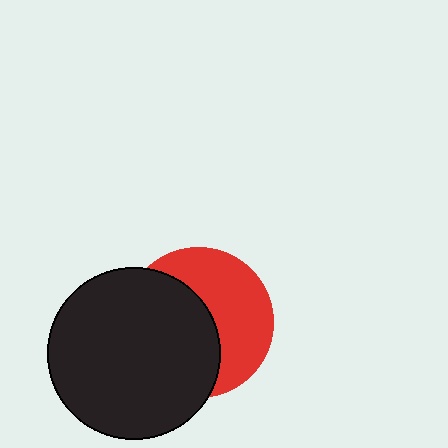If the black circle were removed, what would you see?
You would see the complete red circle.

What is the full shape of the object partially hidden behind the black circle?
The partially hidden object is a red circle.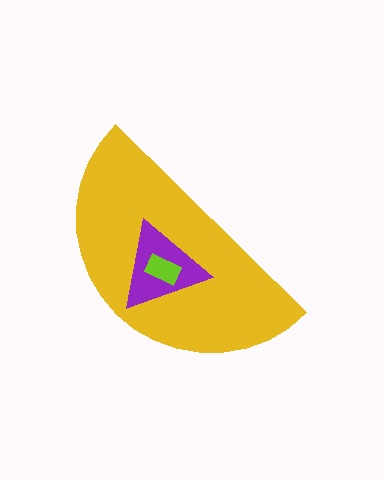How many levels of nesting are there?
3.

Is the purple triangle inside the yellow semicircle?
Yes.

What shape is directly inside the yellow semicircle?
The purple triangle.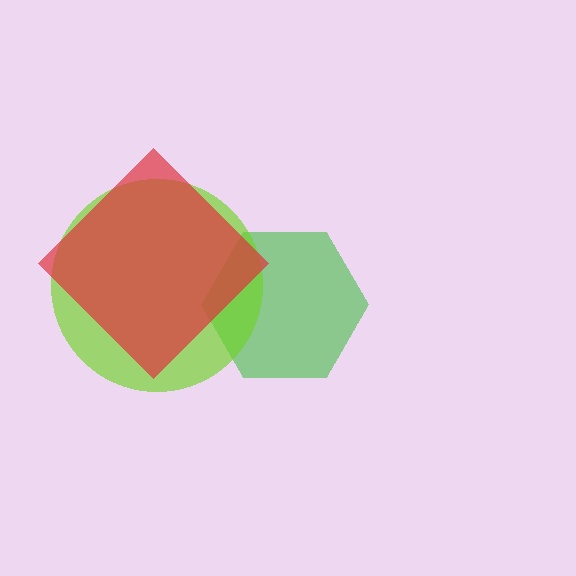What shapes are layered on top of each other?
The layered shapes are: a green hexagon, a lime circle, a red diamond.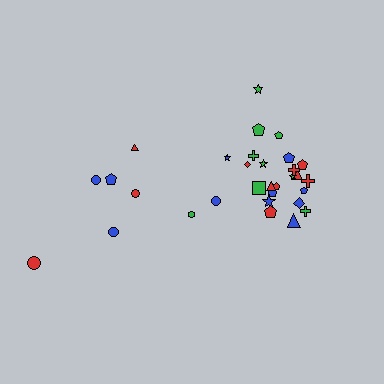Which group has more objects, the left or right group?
The right group.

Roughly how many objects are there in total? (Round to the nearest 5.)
Roughly 30 objects in total.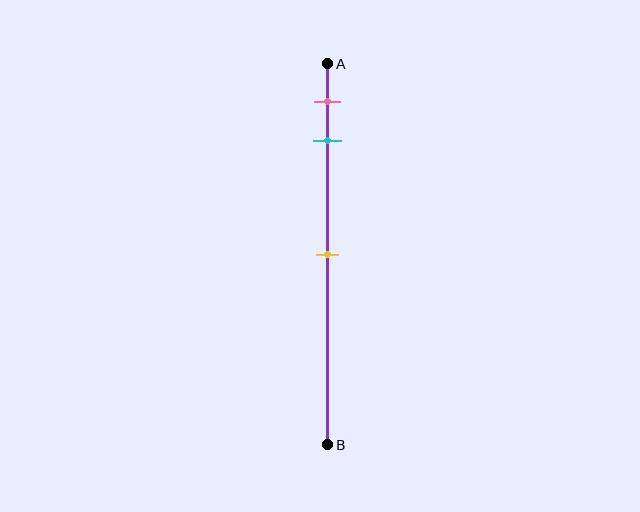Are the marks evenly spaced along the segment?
No, the marks are not evenly spaced.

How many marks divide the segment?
There are 3 marks dividing the segment.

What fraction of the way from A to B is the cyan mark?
The cyan mark is approximately 20% (0.2) of the way from A to B.